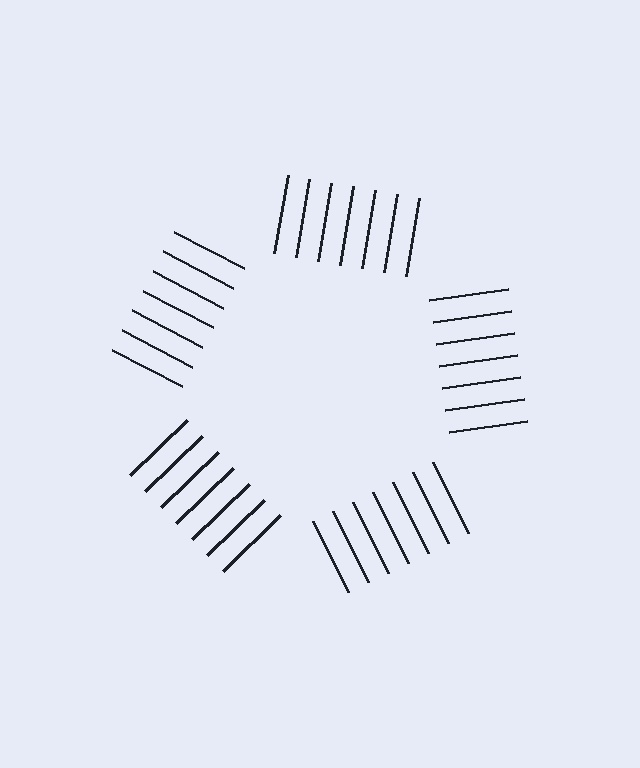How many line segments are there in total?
35 — 7 along each of the 5 edges.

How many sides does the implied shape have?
5 sides — the line-ends trace a pentagon.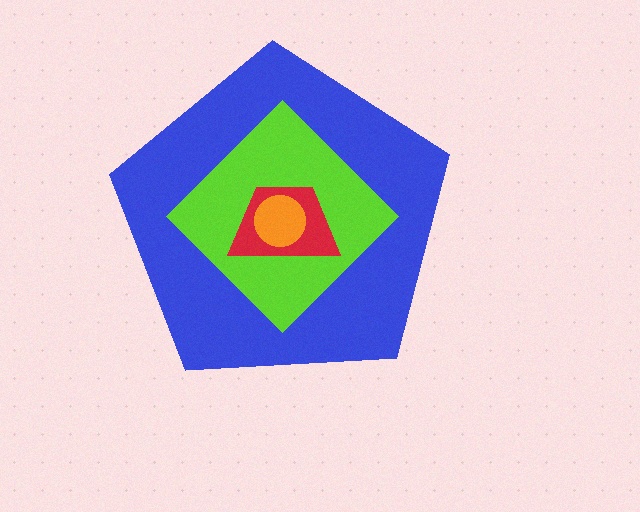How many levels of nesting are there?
4.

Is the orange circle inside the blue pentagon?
Yes.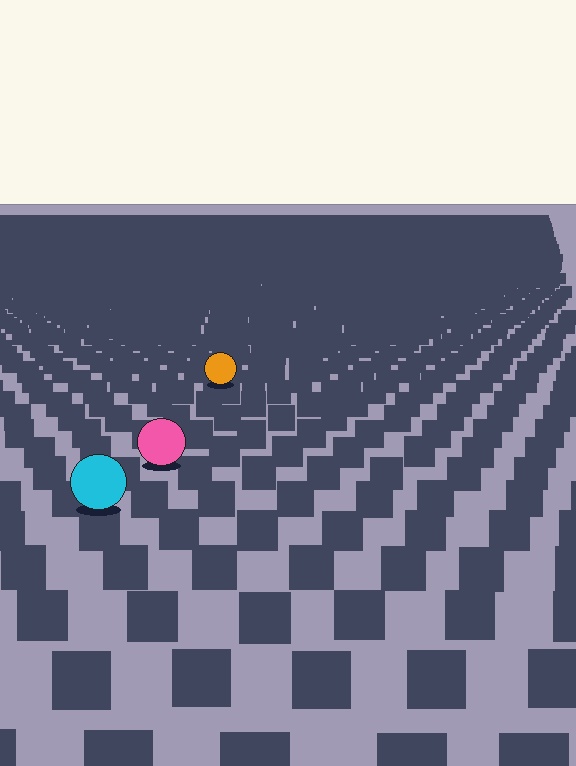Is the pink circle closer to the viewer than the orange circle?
Yes. The pink circle is closer — you can tell from the texture gradient: the ground texture is coarser near it.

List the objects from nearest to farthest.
From nearest to farthest: the cyan circle, the pink circle, the orange circle.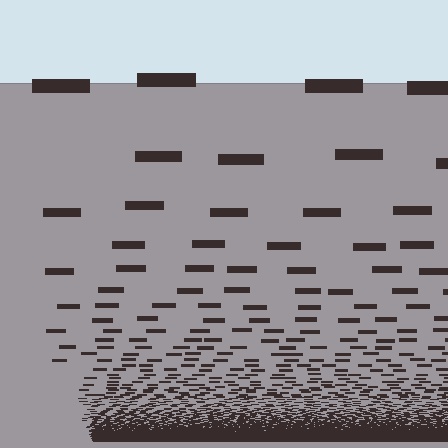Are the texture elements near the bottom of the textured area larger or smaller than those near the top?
Smaller. The gradient is inverted — elements near the bottom are smaller and denser.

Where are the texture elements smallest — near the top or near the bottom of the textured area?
Near the bottom.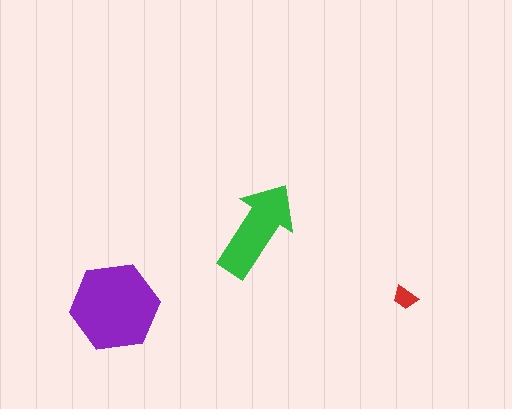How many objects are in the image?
There are 3 objects in the image.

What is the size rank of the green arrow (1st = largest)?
2nd.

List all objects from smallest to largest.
The red trapezoid, the green arrow, the purple hexagon.